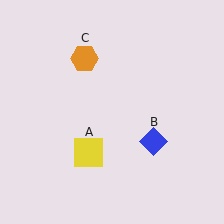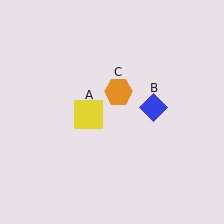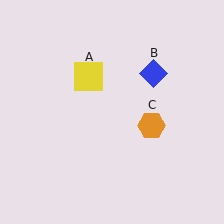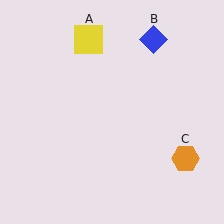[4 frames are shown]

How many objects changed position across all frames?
3 objects changed position: yellow square (object A), blue diamond (object B), orange hexagon (object C).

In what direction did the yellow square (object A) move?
The yellow square (object A) moved up.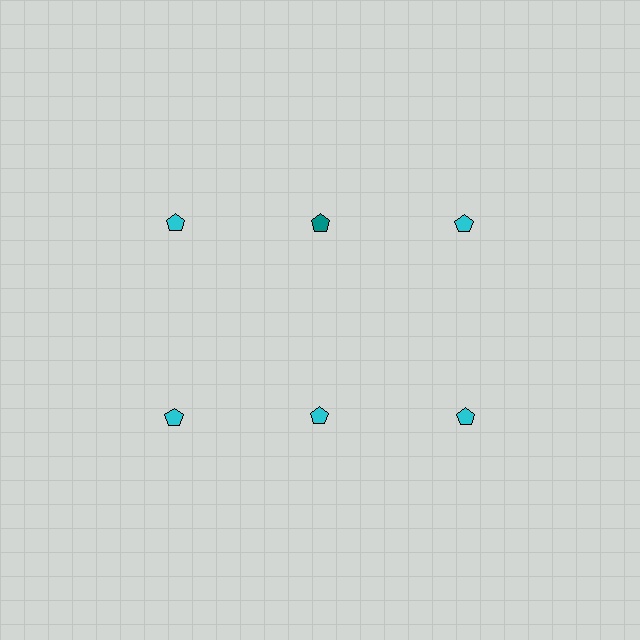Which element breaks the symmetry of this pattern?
The teal pentagon in the top row, second from left column breaks the symmetry. All other shapes are cyan pentagons.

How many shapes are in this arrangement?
There are 6 shapes arranged in a grid pattern.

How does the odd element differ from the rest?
It has a different color: teal instead of cyan.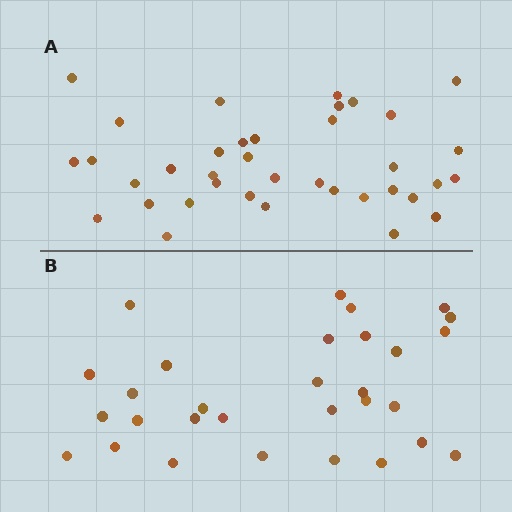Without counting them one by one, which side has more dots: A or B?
Region A (the top region) has more dots.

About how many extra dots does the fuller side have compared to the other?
Region A has roughly 8 or so more dots than region B.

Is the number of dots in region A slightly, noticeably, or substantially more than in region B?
Region A has only slightly more — the two regions are fairly close. The ratio is roughly 1.2 to 1.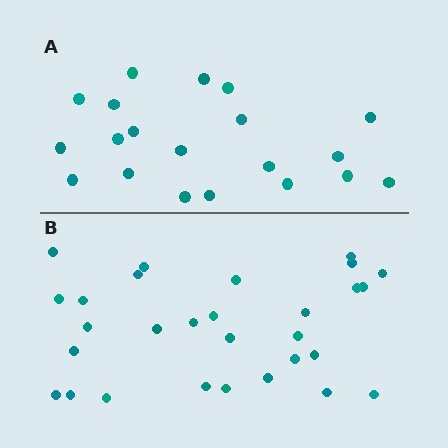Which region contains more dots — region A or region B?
Region B (the bottom region) has more dots.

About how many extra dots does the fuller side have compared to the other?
Region B has roughly 8 or so more dots than region A.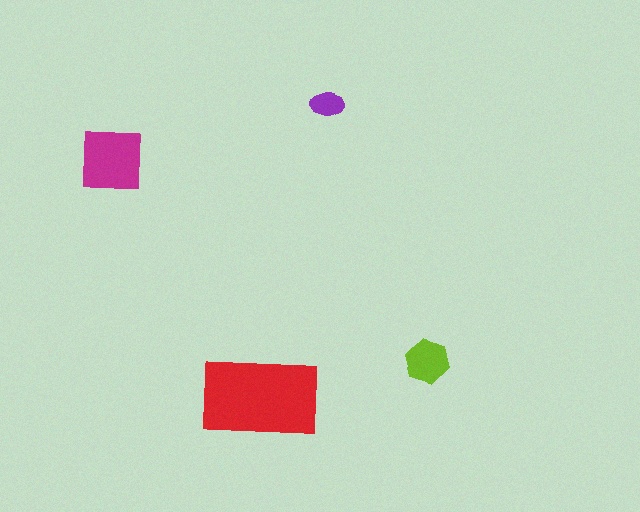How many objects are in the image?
There are 4 objects in the image.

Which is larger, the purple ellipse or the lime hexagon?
The lime hexagon.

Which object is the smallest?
The purple ellipse.